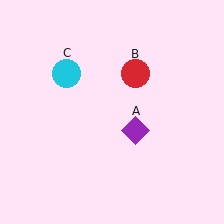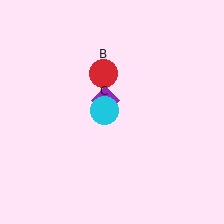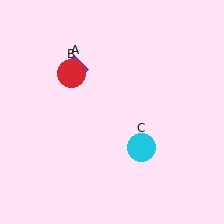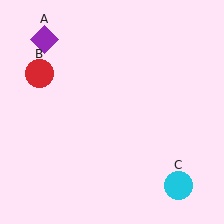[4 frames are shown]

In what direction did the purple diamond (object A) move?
The purple diamond (object A) moved up and to the left.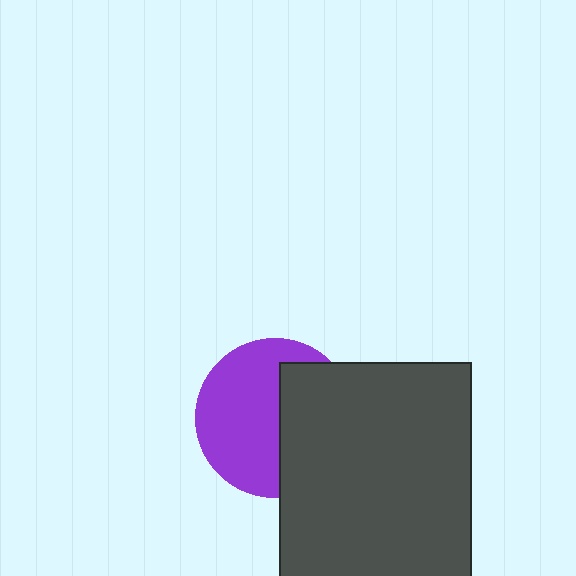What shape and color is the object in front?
The object in front is a dark gray rectangle.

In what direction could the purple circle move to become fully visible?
The purple circle could move left. That would shift it out from behind the dark gray rectangle entirely.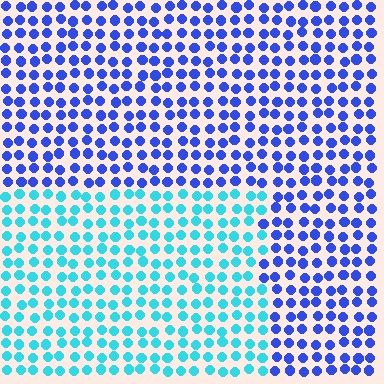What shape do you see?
I see a rectangle.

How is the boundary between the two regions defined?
The boundary is defined purely by a slight shift in hue (about 48 degrees). Spacing, size, and orientation are identical on both sides.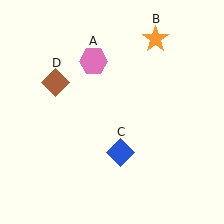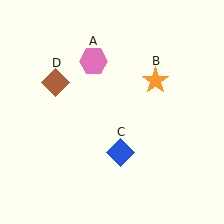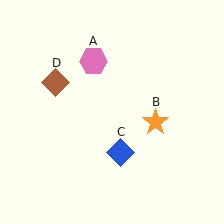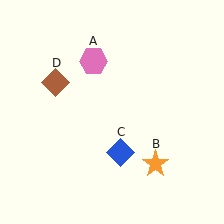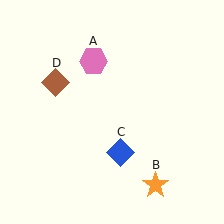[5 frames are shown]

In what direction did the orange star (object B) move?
The orange star (object B) moved down.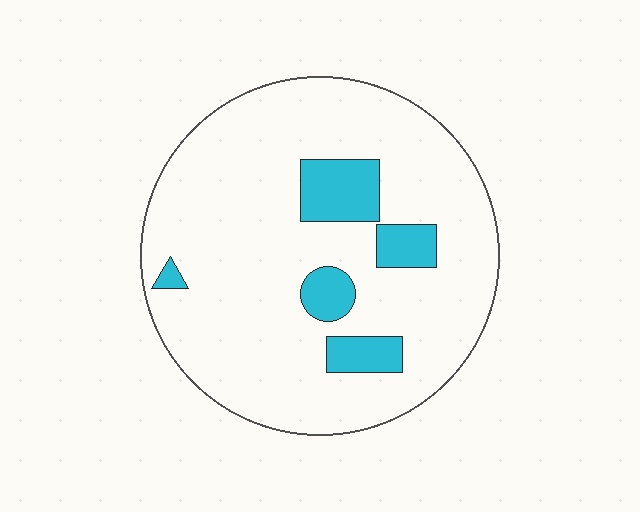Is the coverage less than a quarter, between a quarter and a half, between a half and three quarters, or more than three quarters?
Less than a quarter.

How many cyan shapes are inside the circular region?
5.